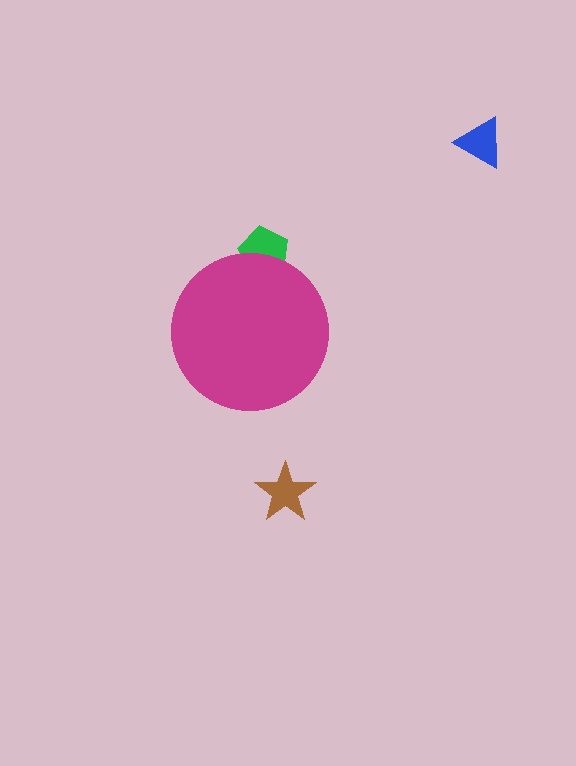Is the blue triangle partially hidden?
No, the blue triangle is fully visible.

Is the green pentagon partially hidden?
Yes, the green pentagon is partially hidden behind the magenta circle.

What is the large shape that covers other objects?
A magenta circle.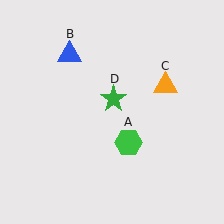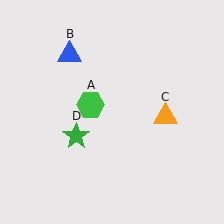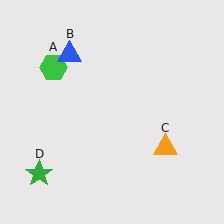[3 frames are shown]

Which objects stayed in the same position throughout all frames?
Blue triangle (object B) remained stationary.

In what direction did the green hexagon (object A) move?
The green hexagon (object A) moved up and to the left.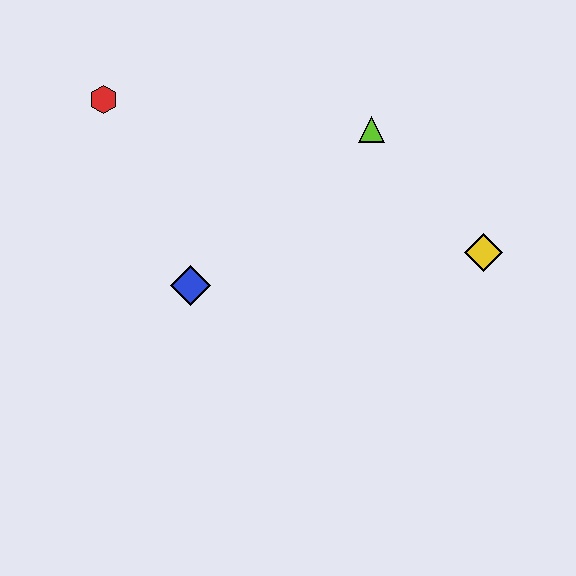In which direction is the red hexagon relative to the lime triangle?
The red hexagon is to the left of the lime triangle.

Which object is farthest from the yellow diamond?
The red hexagon is farthest from the yellow diamond.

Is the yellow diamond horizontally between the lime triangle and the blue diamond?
No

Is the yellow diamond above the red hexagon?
No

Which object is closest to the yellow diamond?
The lime triangle is closest to the yellow diamond.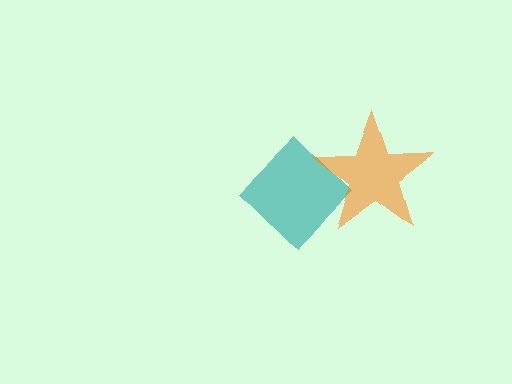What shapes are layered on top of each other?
The layered shapes are: a teal diamond, an orange star.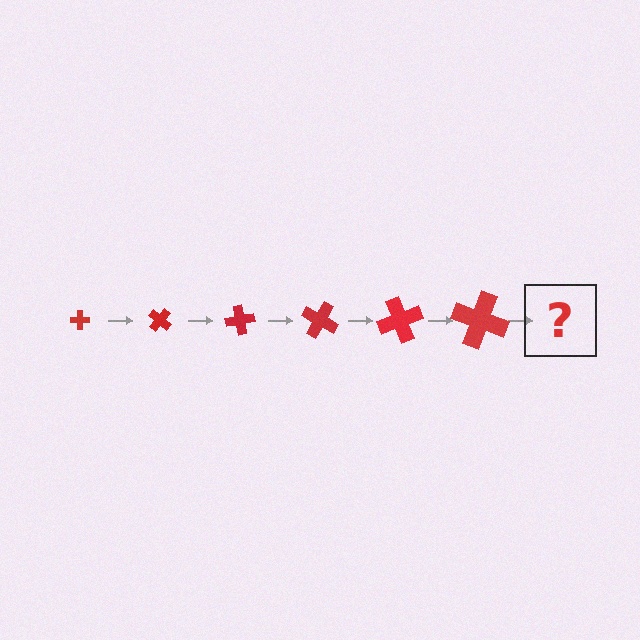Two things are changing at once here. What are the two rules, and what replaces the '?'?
The two rules are that the cross grows larger each step and it rotates 40 degrees each step. The '?' should be a cross, larger than the previous one and rotated 240 degrees from the start.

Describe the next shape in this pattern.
It should be a cross, larger than the previous one and rotated 240 degrees from the start.